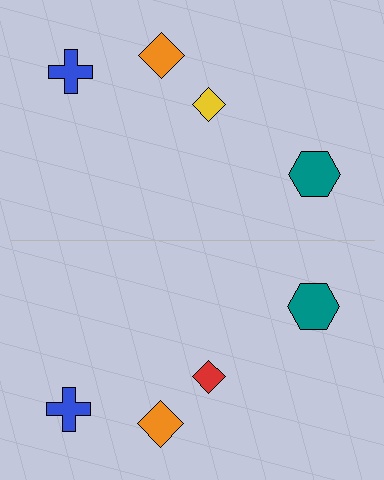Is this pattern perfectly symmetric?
No, the pattern is not perfectly symmetric. The red diamond on the bottom side breaks the symmetry — its mirror counterpart is yellow.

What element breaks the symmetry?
The red diamond on the bottom side breaks the symmetry — its mirror counterpart is yellow.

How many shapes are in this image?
There are 8 shapes in this image.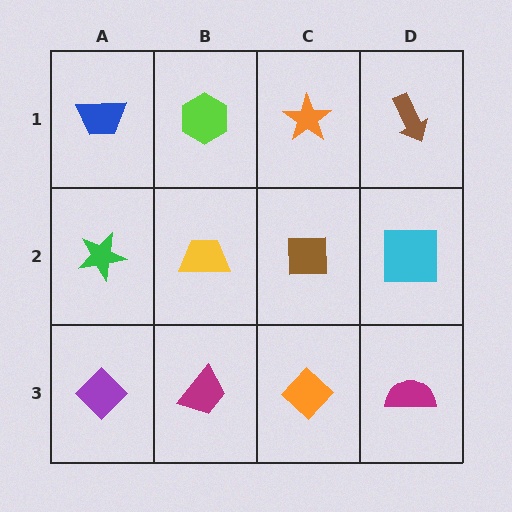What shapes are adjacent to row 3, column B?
A yellow trapezoid (row 2, column B), a purple diamond (row 3, column A), an orange diamond (row 3, column C).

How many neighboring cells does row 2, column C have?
4.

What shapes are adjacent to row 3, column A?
A green star (row 2, column A), a magenta trapezoid (row 3, column B).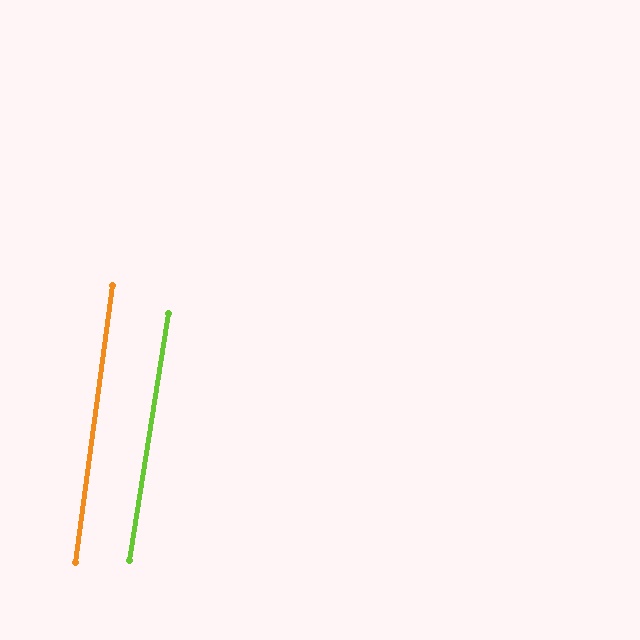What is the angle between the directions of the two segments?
Approximately 1 degree.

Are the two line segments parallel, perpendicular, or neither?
Parallel — their directions differ by only 1.1°.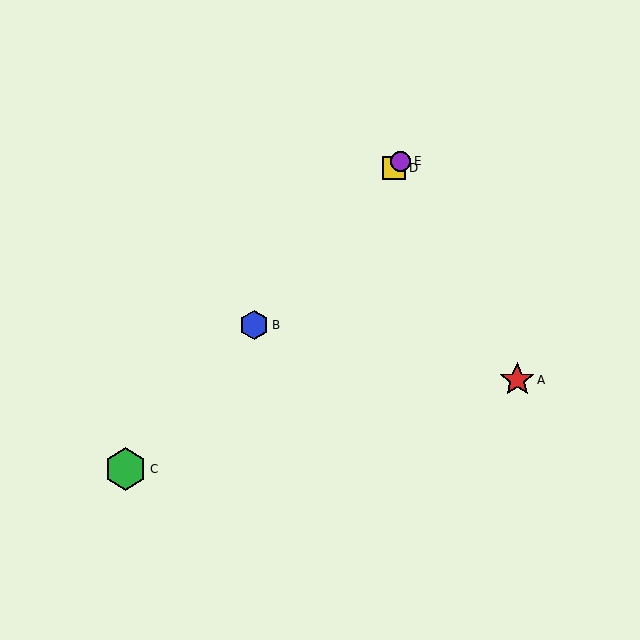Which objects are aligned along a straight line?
Objects B, C, D, E are aligned along a straight line.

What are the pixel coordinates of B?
Object B is at (254, 325).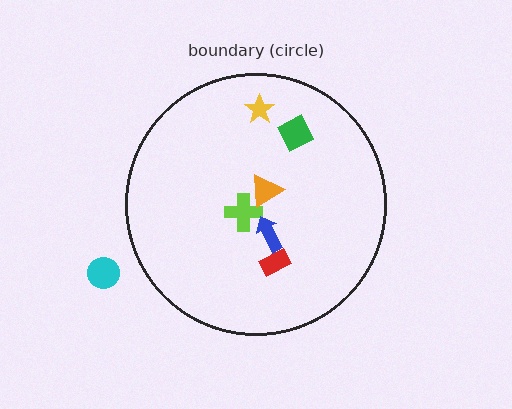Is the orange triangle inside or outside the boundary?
Inside.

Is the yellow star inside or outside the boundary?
Inside.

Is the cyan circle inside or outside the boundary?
Outside.